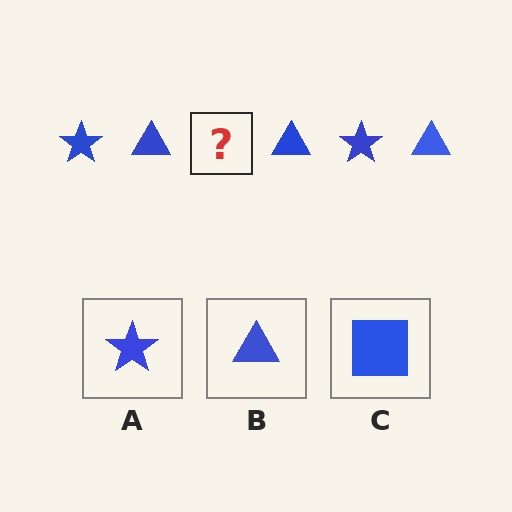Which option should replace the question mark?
Option A.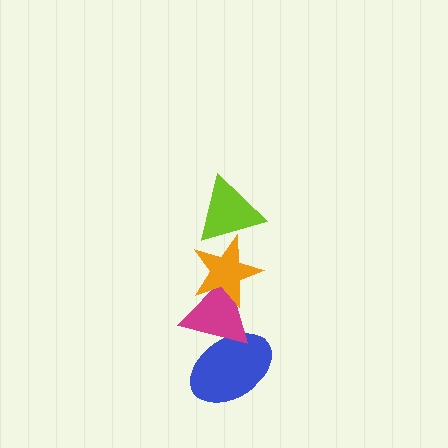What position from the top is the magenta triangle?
The magenta triangle is 3rd from the top.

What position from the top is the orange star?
The orange star is 2nd from the top.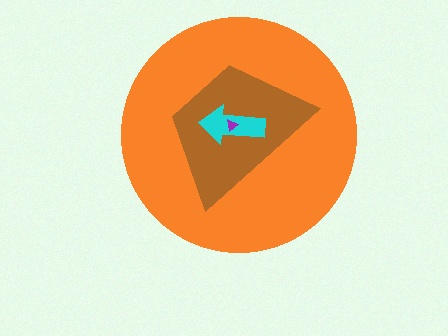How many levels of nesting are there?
4.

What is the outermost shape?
The orange circle.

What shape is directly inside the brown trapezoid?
The cyan arrow.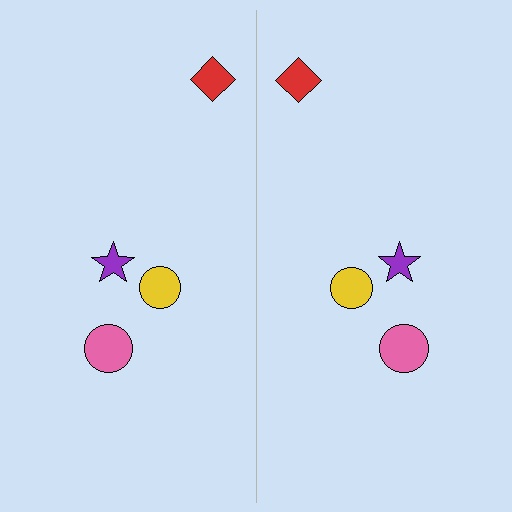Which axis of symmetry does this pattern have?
The pattern has a vertical axis of symmetry running through the center of the image.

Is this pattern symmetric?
Yes, this pattern has bilateral (reflection) symmetry.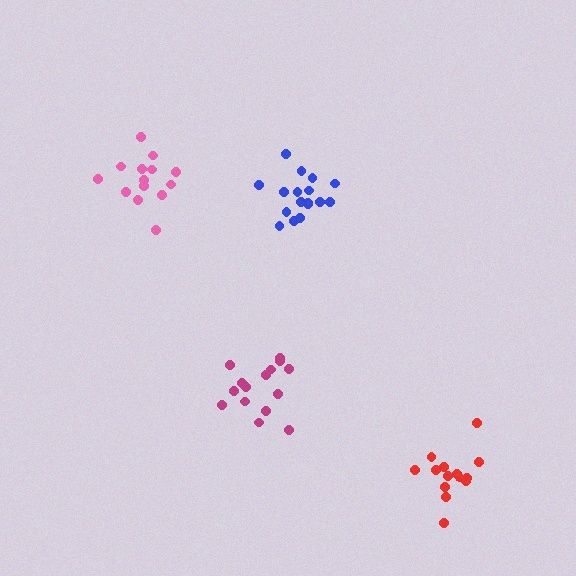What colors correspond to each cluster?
The clusters are colored: magenta, blue, red, pink.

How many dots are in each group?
Group 1: 15 dots, Group 2: 17 dots, Group 3: 14 dots, Group 4: 14 dots (60 total).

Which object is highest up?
The pink cluster is topmost.